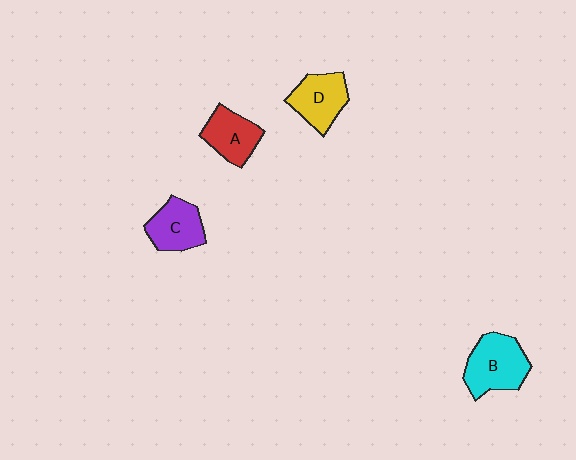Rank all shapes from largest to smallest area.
From largest to smallest: B (cyan), D (yellow), C (purple), A (red).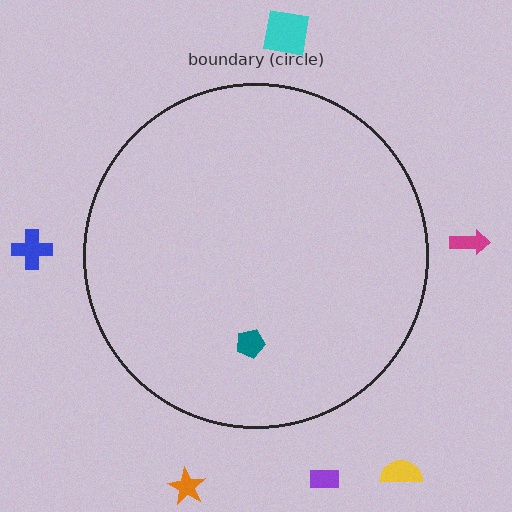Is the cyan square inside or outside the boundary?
Outside.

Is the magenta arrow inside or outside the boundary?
Outside.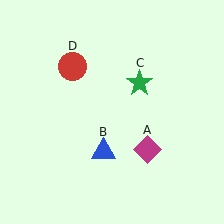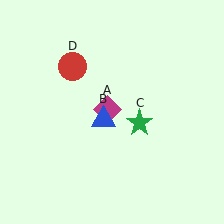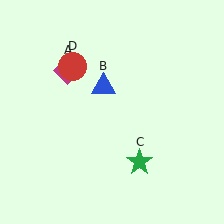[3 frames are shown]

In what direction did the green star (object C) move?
The green star (object C) moved down.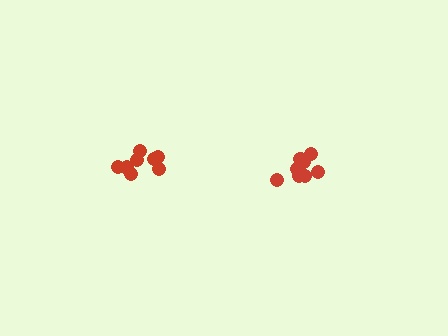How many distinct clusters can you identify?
There are 2 distinct clusters.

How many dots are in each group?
Group 1: 9 dots, Group 2: 8 dots (17 total).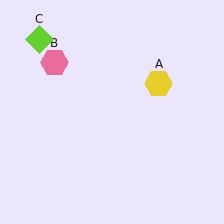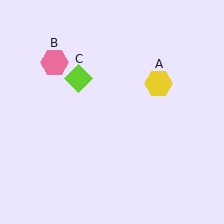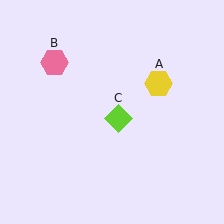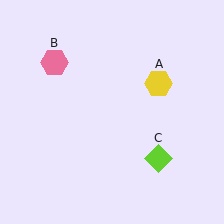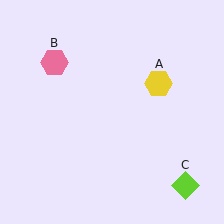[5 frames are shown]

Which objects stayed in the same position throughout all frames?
Yellow hexagon (object A) and pink hexagon (object B) remained stationary.